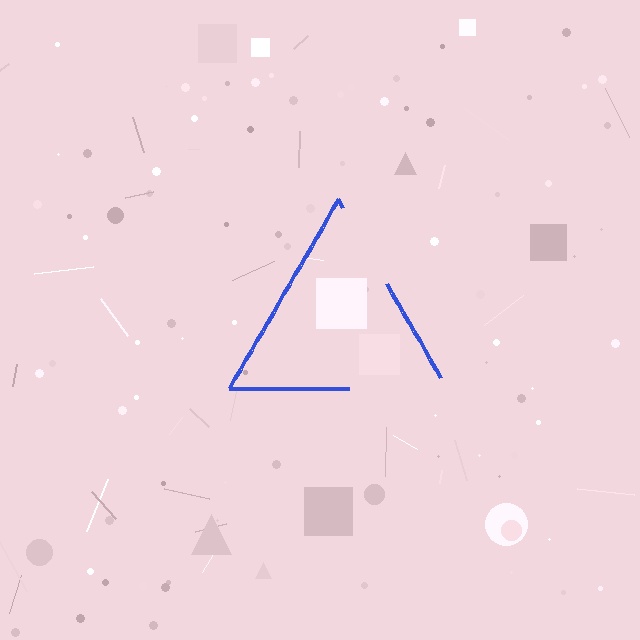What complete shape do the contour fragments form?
The contour fragments form a triangle.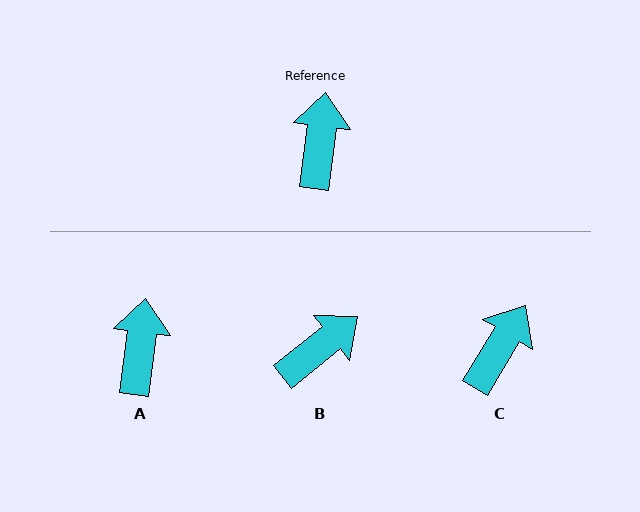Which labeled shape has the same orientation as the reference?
A.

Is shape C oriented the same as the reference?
No, it is off by about 24 degrees.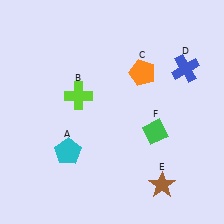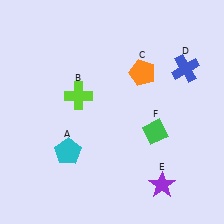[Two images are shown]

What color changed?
The star (E) changed from brown in Image 1 to purple in Image 2.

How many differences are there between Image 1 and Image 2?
There is 1 difference between the two images.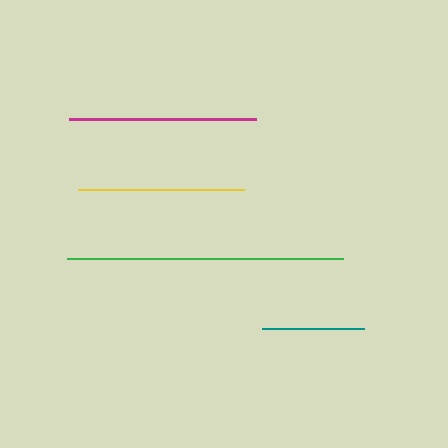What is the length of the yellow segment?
The yellow segment is approximately 166 pixels long.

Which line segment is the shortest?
The teal line is the shortest at approximately 102 pixels.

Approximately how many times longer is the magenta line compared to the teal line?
The magenta line is approximately 1.8 times the length of the teal line.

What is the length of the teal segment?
The teal segment is approximately 102 pixels long.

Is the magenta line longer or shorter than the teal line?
The magenta line is longer than the teal line.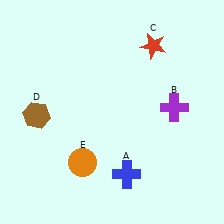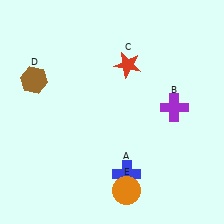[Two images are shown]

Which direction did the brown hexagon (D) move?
The brown hexagon (D) moved up.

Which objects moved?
The objects that moved are: the red star (C), the brown hexagon (D), the orange circle (E).